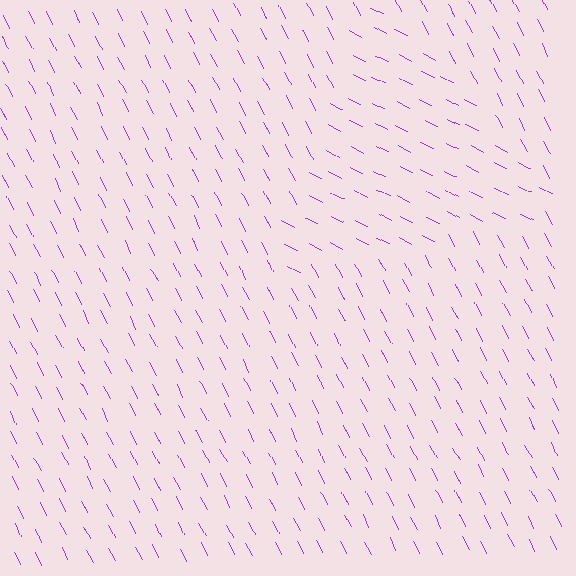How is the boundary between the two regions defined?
The boundary is defined purely by a change in line orientation (approximately 36 degrees difference). All lines are the same color and thickness.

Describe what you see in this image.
The image is filled with small purple line segments. A triangle region in the image has lines oriented differently from the surrounding lines, creating a visible texture boundary.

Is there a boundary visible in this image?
Yes, there is a texture boundary formed by a change in line orientation.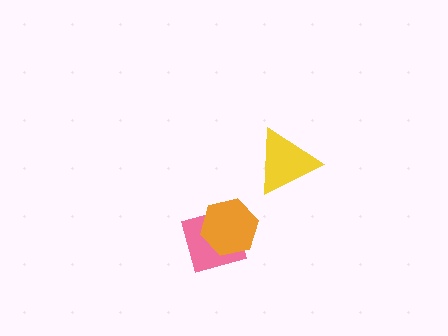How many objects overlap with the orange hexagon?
1 object overlaps with the orange hexagon.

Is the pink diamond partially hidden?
Yes, it is partially covered by another shape.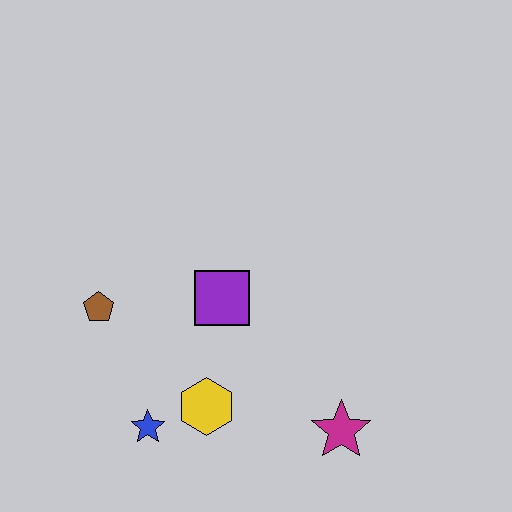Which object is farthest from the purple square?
The magenta star is farthest from the purple square.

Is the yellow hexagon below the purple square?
Yes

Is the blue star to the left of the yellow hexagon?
Yes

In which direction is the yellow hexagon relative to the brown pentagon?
The yellow hexagon is to the right of the brown pentagon.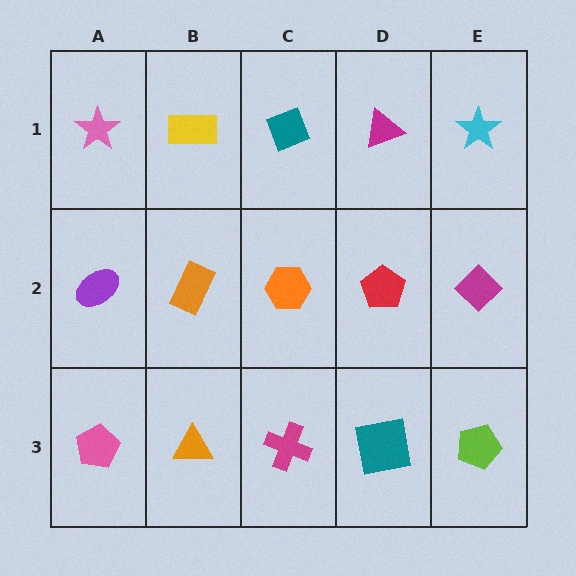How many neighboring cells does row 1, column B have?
3.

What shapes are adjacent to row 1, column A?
A purple ellipse (row 2, column A), a yellow rectangle (row 1, column B).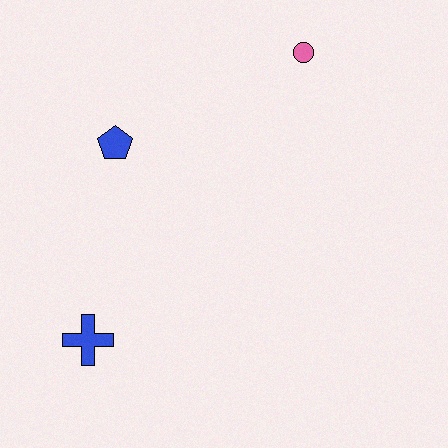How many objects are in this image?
There are 3 objects.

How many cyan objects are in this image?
There are no cyan objects.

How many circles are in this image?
There is 1 circle.